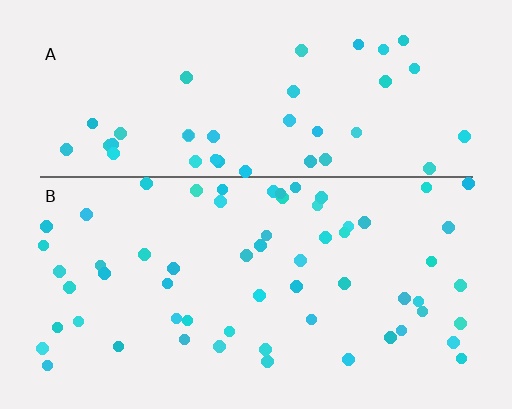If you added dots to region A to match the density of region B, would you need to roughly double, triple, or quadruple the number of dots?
Approximately double.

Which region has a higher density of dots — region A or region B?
B (the bottom).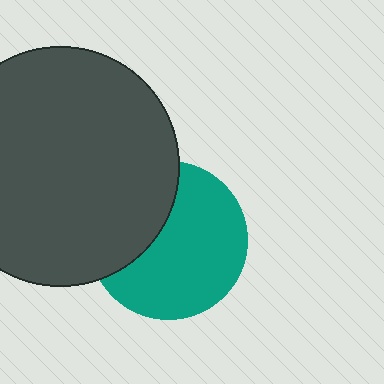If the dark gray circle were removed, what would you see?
You would see the complete teal circle.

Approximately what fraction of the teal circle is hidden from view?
Roughly 35% of the teal circle is hidden behind the dark gray circle.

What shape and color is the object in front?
The object in front is a dark gray circle.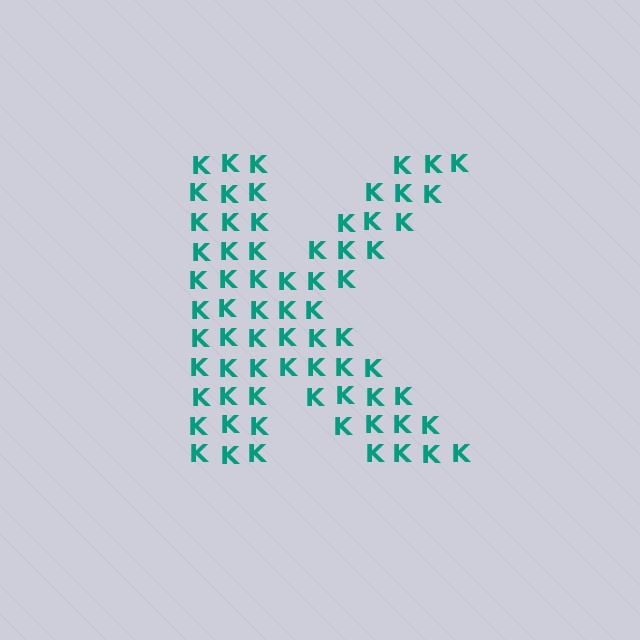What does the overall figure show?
The overall figure shows the letter K.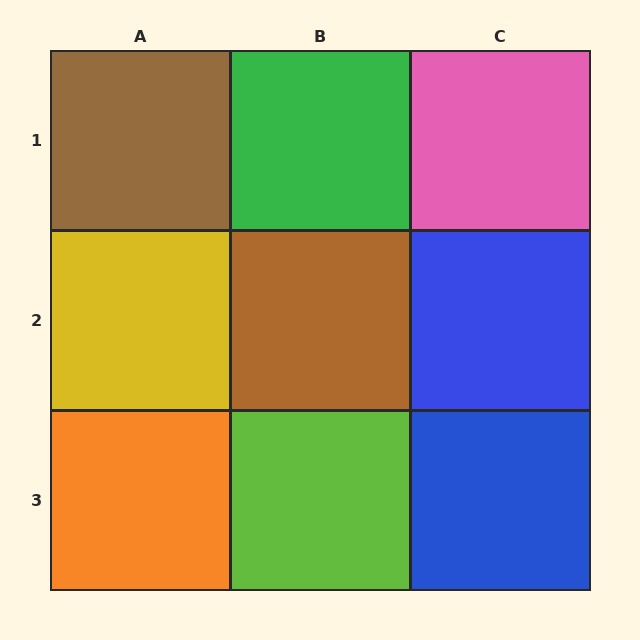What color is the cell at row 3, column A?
Orange.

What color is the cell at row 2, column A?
Yellow.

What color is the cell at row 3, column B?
Lime.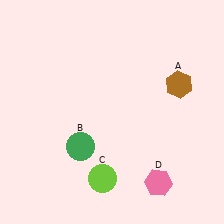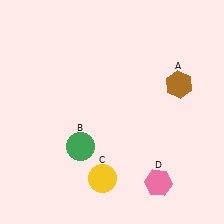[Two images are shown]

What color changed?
The circle (C) changed from lime in Image 1 to yellow in Image 2.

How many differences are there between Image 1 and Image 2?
There is 1 difference between the two images.